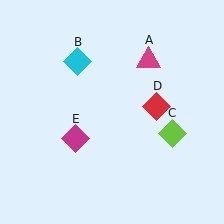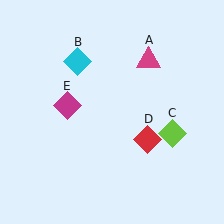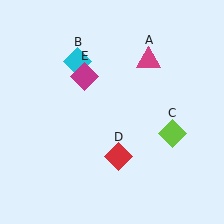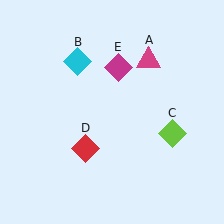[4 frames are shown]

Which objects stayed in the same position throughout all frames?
Magenta triangle (object A) and cyan diamond (object B) and lime diamond (object C) remained stationary.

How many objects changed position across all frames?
2 objects changed position: red diamond (object D), magenta diamond (object E).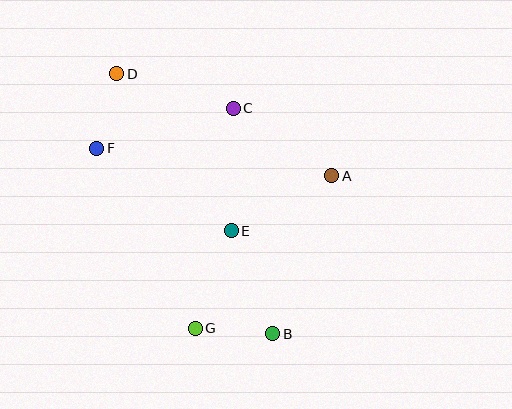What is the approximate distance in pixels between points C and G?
The distance between C and G is approximately 223 pixels.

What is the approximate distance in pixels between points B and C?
The distance between B and C is approximately 229 pixels.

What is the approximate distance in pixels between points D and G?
The distance between D and G is approximately 266 pixels.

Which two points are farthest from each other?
Points B and D are farthest from each other.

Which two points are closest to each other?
Points D and F are closest to each other.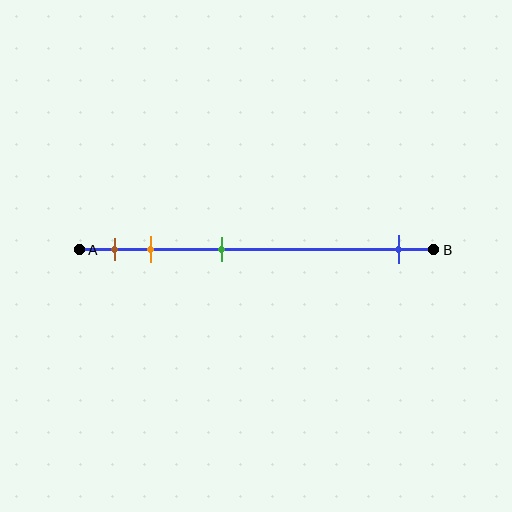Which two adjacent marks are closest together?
The brown and orange marks are the closest adjacent pair.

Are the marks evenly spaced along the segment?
No, the marks are not evenly spaced.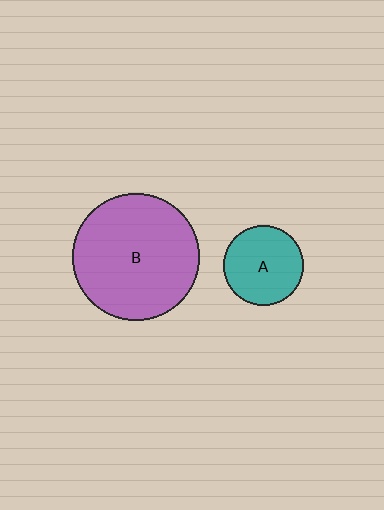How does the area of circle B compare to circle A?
Approximately 2.5 times.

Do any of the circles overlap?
No, none of the circles overlap.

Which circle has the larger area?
Circle B (purple).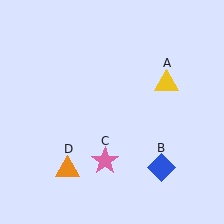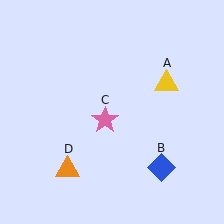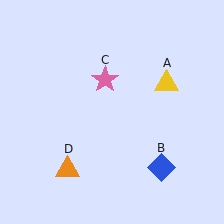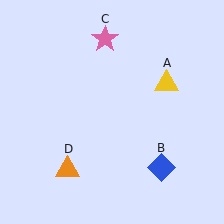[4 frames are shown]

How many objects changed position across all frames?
1 object changed position: pink star (object C).